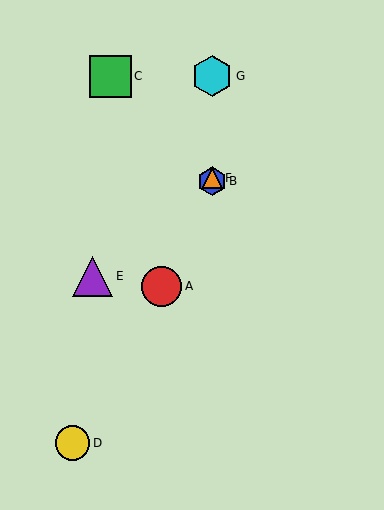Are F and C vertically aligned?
No, F is at x≈212 and C is at x≈110.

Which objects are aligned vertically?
Objects B, F, G are aligned vertically.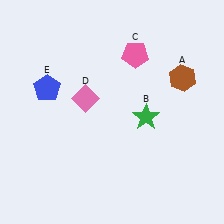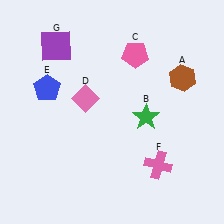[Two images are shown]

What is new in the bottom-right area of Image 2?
A pink cross (F) was added in the bottom-right area of Image 2.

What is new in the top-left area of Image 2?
A purple square (G) was added in the top-left area of Image 2.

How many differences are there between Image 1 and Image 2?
There are 2 differences between the two images.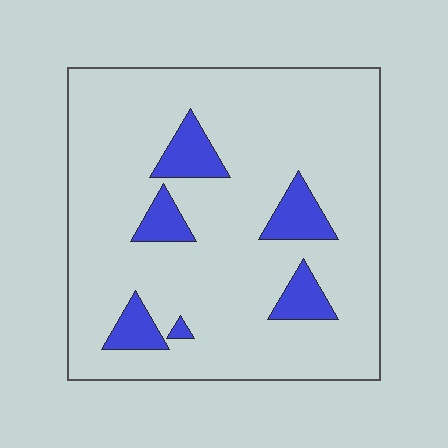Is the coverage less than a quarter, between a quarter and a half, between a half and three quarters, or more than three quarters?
Less than a quarter.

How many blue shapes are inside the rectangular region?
6.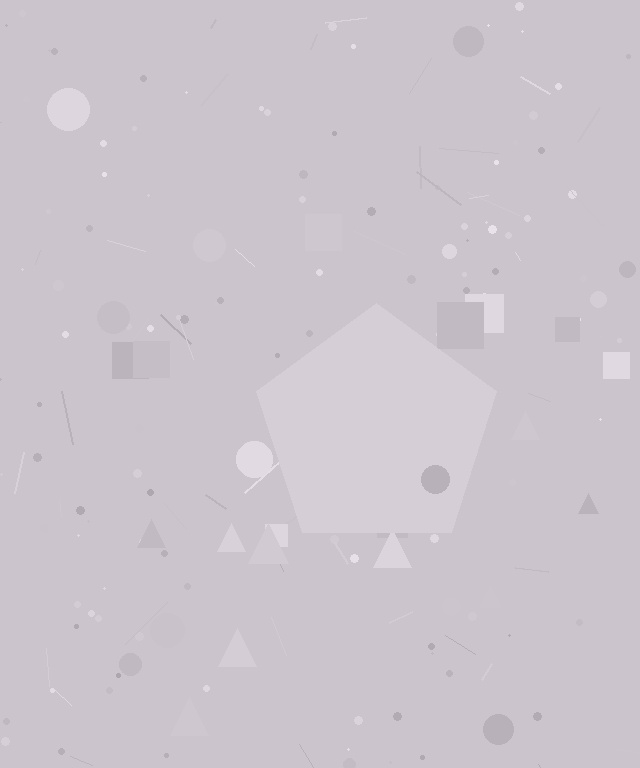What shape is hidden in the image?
A pentagon is hidden in the image.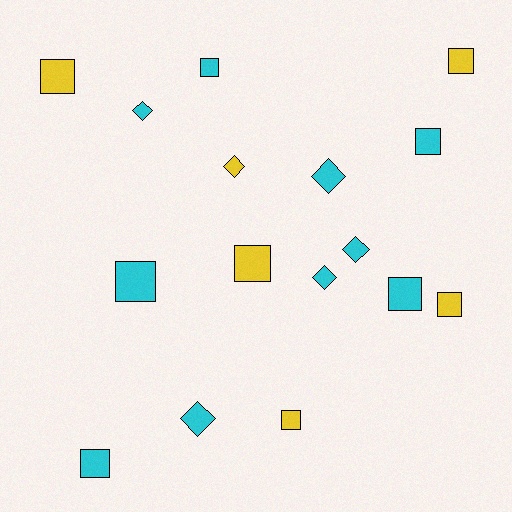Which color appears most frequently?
Cyan, with 10 objects.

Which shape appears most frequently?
Square, with 10 objects.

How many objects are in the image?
There are 16 objects.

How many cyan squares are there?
There are 5 cyan squares.